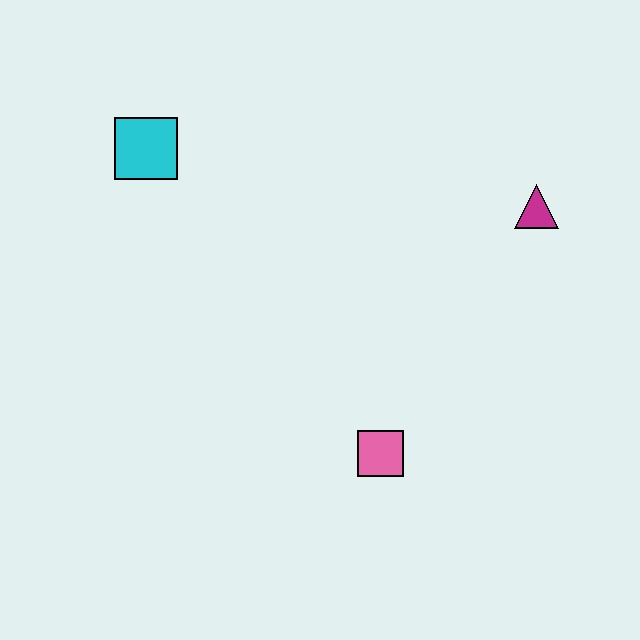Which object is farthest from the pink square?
The cyan square is farthest from the pink square.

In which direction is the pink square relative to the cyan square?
The pink square is below the cyan square.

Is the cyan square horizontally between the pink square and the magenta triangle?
No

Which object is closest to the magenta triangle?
The pink square is closest to the magenta triangle.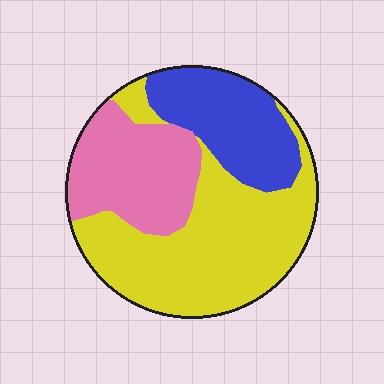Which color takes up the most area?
Yellow, at roughly 50%.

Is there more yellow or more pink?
Yellow.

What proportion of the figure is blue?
Blue covers 24% of the figure.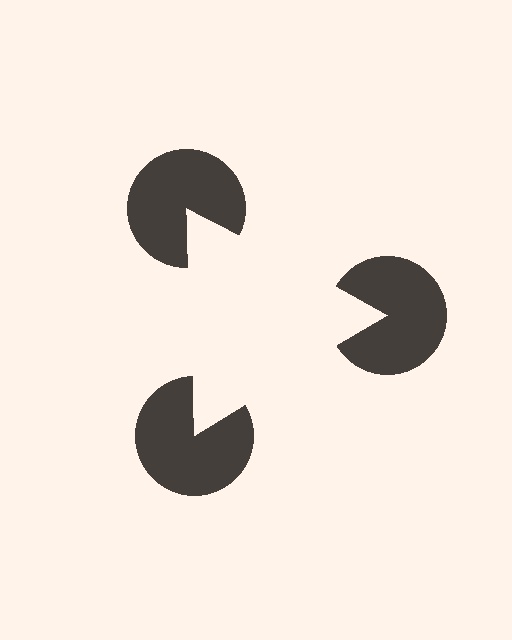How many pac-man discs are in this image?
There are 3 — one at each vertex of the illusory triangle.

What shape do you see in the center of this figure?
An illusory triangle — its edges are inferred from the aligned wedge cuts in the pac-man discs, not physically drawn.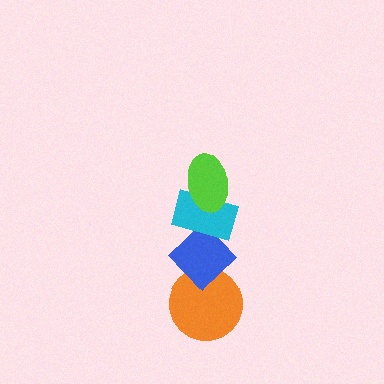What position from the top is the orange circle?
The orange circle is 4th from the top.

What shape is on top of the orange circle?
The blue diamond is on top of the orange circle.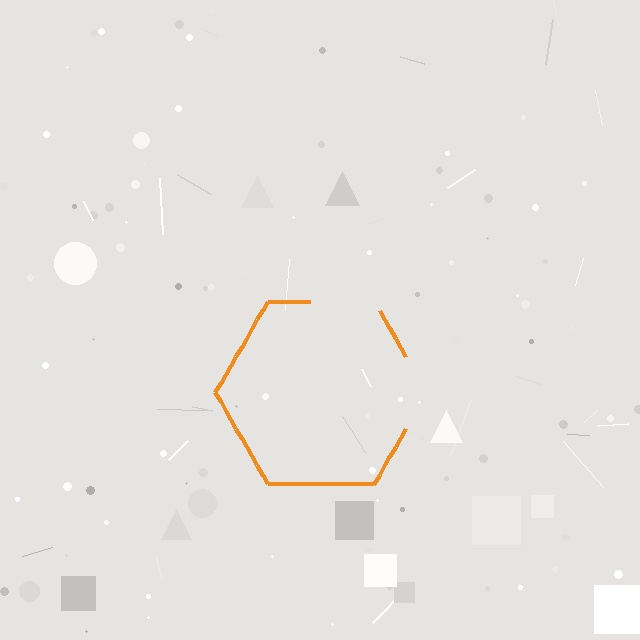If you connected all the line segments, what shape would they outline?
They would outline a hexagon.